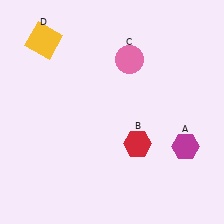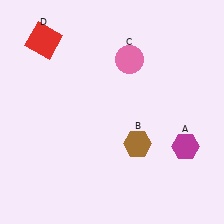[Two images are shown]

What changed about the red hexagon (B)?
In Image 1, B is red. In Image 2, it changed to brown.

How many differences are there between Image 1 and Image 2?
There are 2 differences between the two images.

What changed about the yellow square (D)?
In Image 1, D is yellow. In Image 2, it changed to red.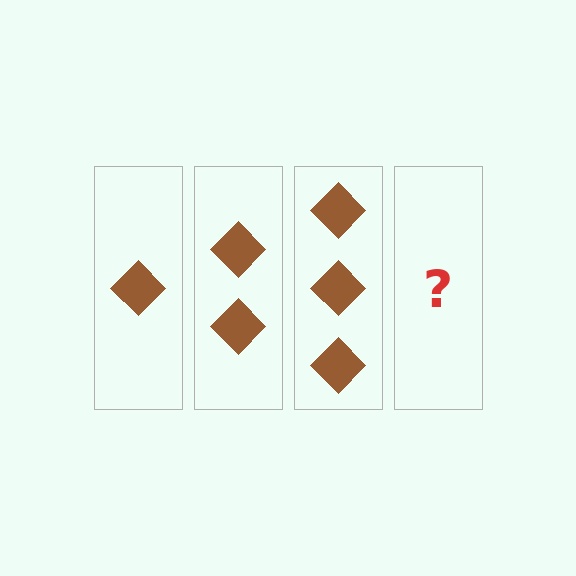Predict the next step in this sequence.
The next step is 4 diamonds.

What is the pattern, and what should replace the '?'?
The pattern is that each step adds one more diamond. The '?' should be 4 diamonds.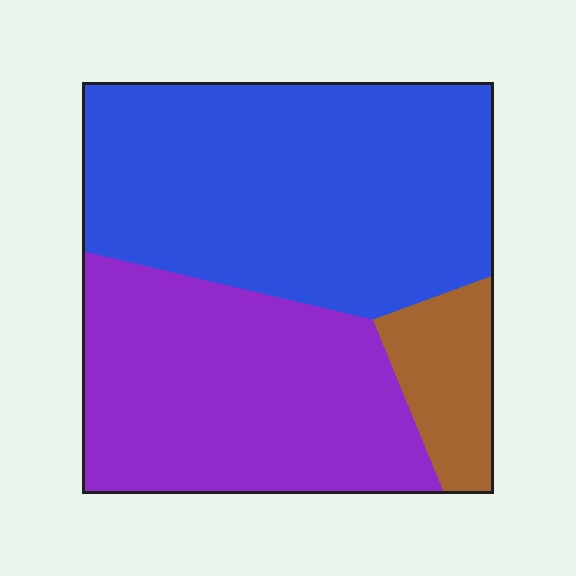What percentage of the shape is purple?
Purple takes up about two fifths (2/5) of the shape.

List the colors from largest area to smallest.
From largest to smallest: blue, purple, brown.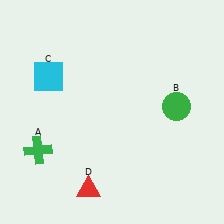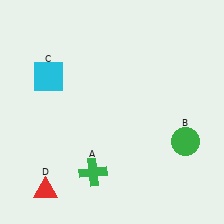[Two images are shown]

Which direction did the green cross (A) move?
The green cross (A) moved right.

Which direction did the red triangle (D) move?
The red triangle (D) moved left.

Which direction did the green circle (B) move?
The green circle (B) moved down.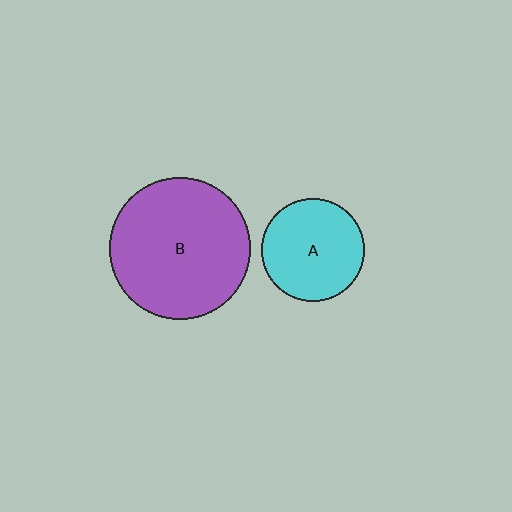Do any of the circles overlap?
No, none of the circles overlap.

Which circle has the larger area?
Circle B (purple).